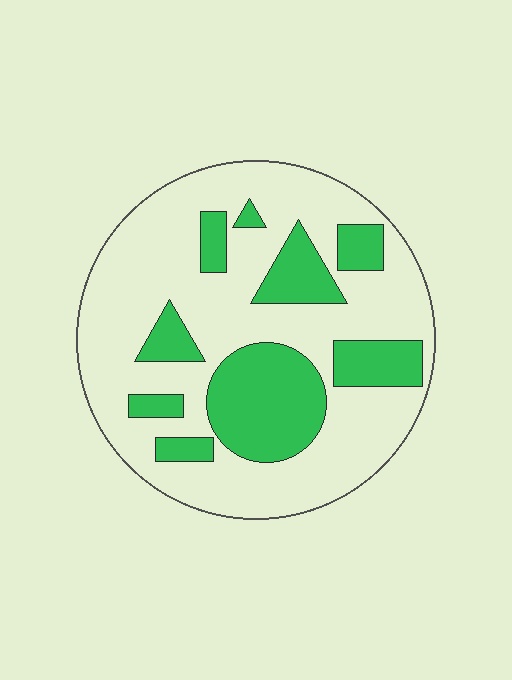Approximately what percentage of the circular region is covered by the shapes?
Approximately 30%.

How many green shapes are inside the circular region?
9.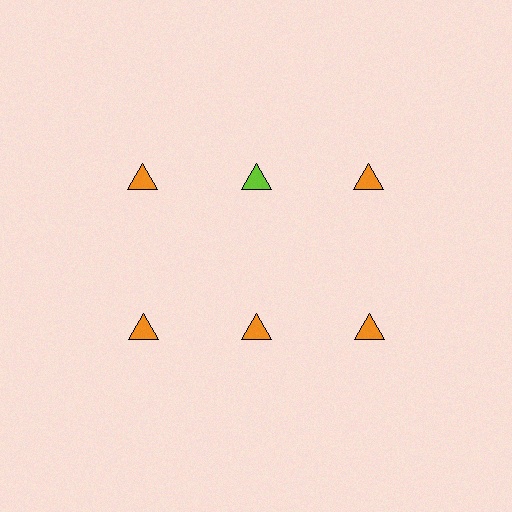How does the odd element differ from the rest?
It has a different color: lime instead of orange.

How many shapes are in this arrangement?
There are 6 shapes arranged in a grid pattern.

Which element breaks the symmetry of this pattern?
The lime triangle in the top row, second from left column breaks the symmetry. All other shapes are orange triangles.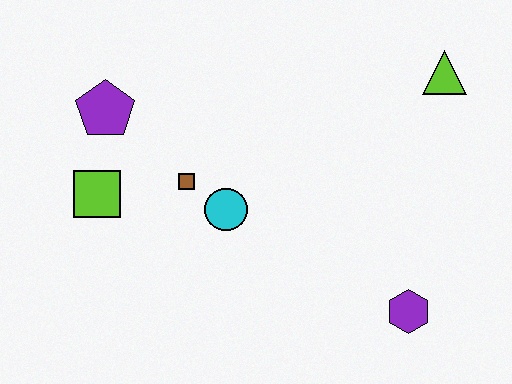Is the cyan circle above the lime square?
No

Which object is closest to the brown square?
The cyan circle is closest to the brown square.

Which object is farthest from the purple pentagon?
The purple hexagon is farthest from the purple pentagon.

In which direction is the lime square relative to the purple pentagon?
The lime square is below the purple pentagon.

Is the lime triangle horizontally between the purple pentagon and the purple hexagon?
No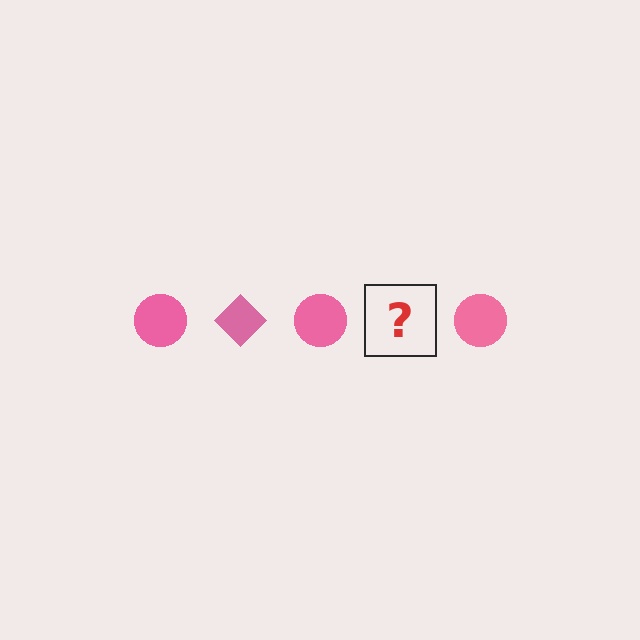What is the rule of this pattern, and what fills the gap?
The rule is that the pattern cycles through circle, diamond shapes in pink. The gap should be filled with a pink diamond.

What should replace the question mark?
The question mark should be replaced with a pink diamond.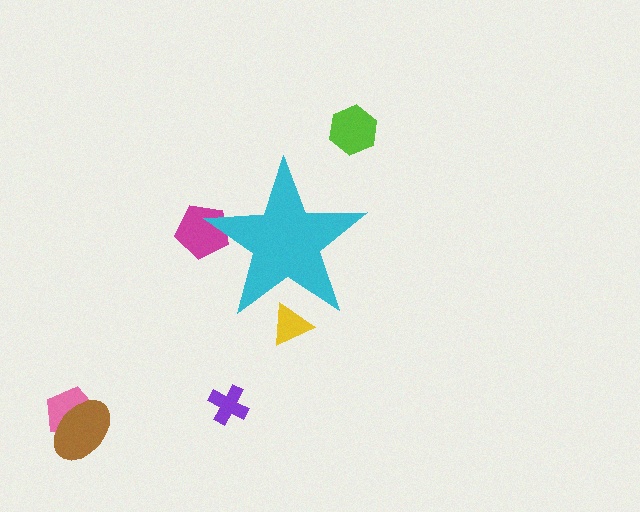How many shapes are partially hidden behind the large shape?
2 shapes are partially hidden.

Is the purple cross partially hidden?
No, the purple cross is fully visible.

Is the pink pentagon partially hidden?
No, the pink pentagon is fully visible.